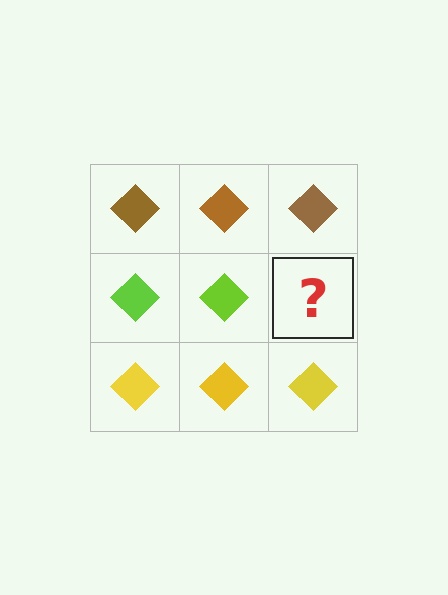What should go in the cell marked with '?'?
The missing cell should contain a lime diamond.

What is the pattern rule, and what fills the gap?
The rule is that each row has a consistent color. The gap should be filled with a lime diamond.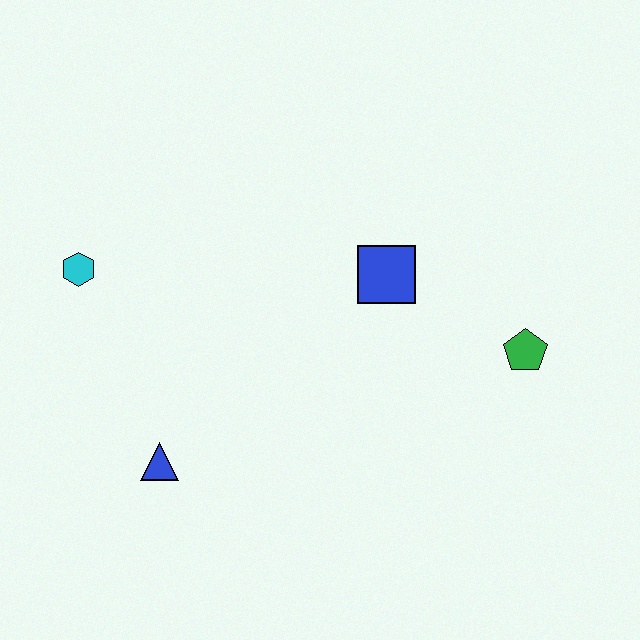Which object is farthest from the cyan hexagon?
The green pentagon is farthest from the cyan hexagon.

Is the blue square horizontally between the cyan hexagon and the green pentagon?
Yes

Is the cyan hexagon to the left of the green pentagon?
Yes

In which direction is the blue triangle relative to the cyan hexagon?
The blue triangle is below the cyan hexagon.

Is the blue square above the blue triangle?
Yes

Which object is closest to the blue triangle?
The cyan hexagon is closest to the blue triangle.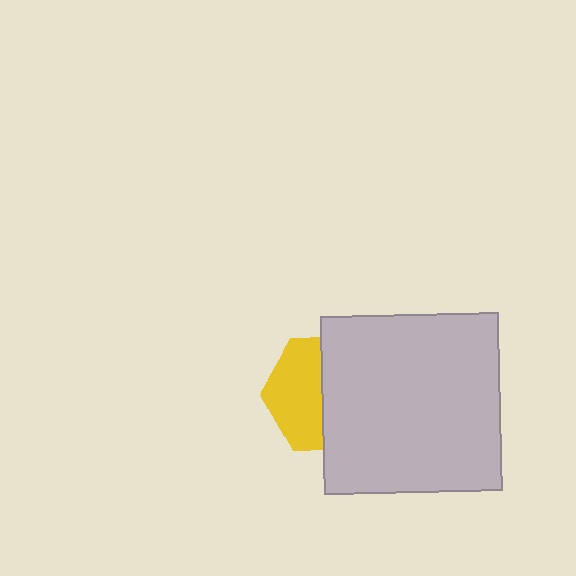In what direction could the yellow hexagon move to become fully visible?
The yellow hexagon could move left. That would shift it out from behind the light gray square entirely.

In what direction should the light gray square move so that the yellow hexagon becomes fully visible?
The light gray square should move right. That is the shortest direction to clear the overlap and leave the yellow hexagon fully visible.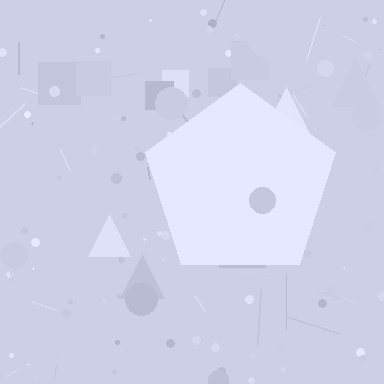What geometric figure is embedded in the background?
A pentagon is embedded in the background.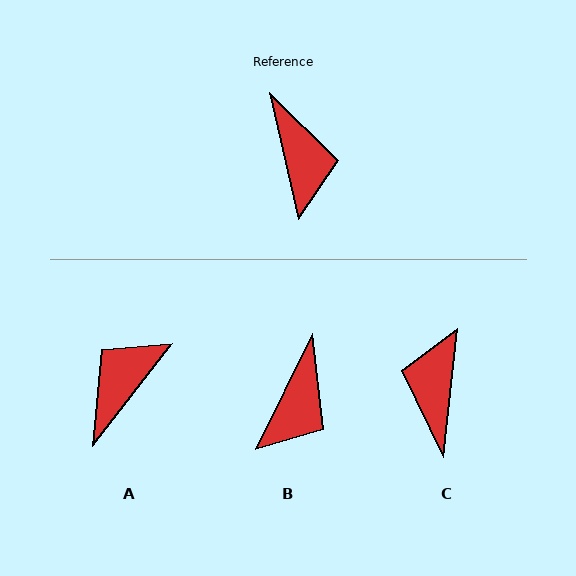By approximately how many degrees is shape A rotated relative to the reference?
Approximately 129 degrees counter-clockwise.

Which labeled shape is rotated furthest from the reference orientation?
C, about 161 degrees away.